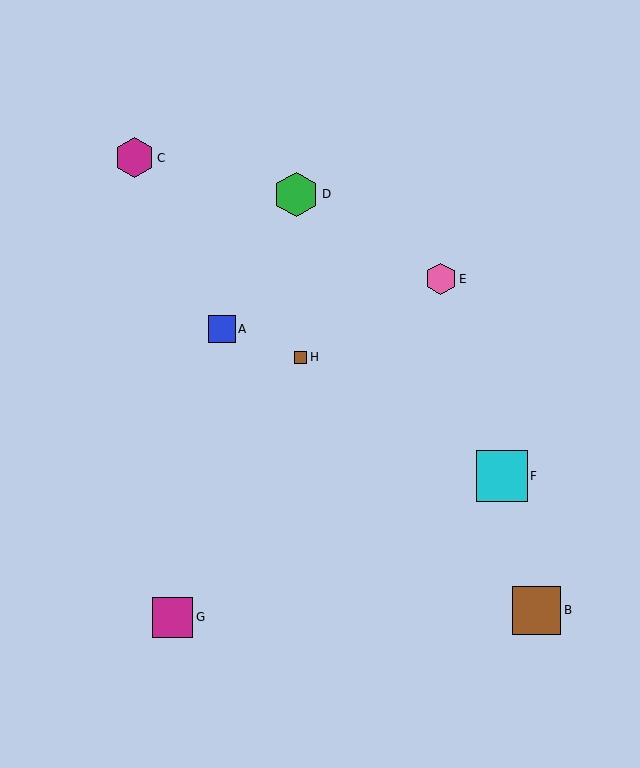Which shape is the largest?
The cyan square (labeled F) is the largest.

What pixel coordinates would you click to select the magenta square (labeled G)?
Click at (173, 617) to select the magenta square G.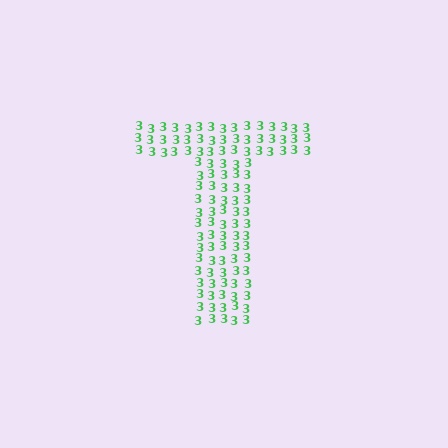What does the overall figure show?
The overall figure shows the letter T.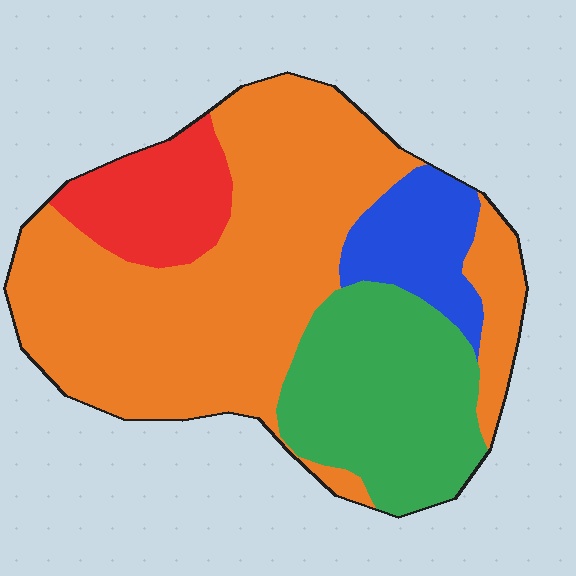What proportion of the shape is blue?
Blue covers 10% of the shape.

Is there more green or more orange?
Orange.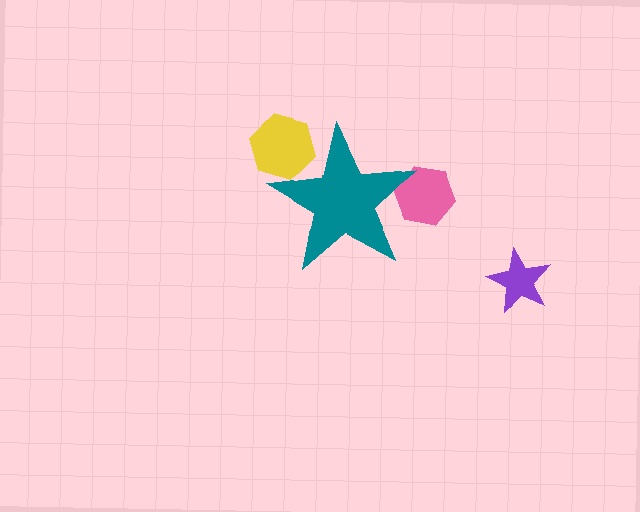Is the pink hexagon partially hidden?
Yes, the pink hexagon is partially hidden behind the teal star.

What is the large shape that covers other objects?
A teal star.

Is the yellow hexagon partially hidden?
Yes, the yellow hexagon is partially hidden behind the teal star.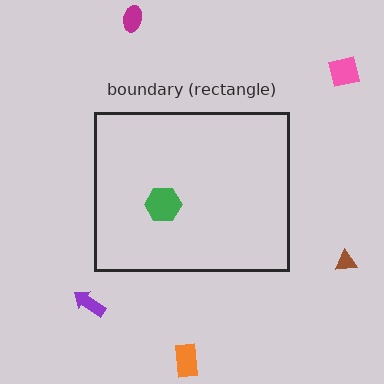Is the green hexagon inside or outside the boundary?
Inside.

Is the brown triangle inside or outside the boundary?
Outside.